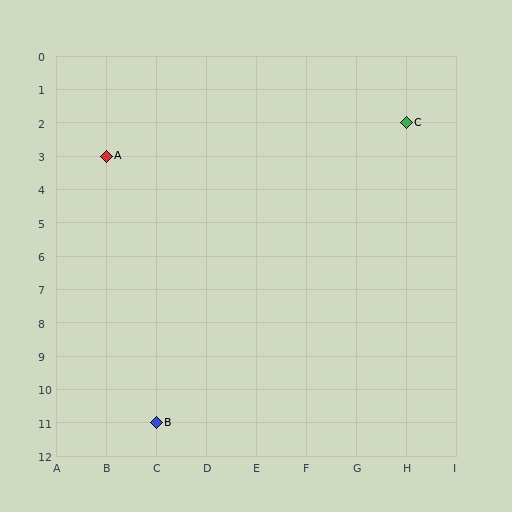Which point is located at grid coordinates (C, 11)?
Point B is at (C, 11).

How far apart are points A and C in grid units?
Points A and C are 6 columns and 1 row apart (about 6.1 grid units diagonally).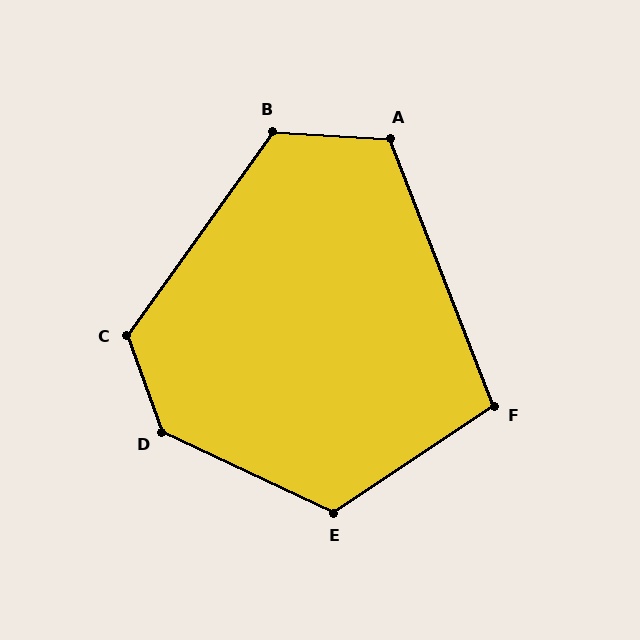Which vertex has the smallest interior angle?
F, at approximately 103 degrees.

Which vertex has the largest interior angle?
D, at approximately 135 degrees.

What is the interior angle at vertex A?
Approximately 115 degrees (obtuse).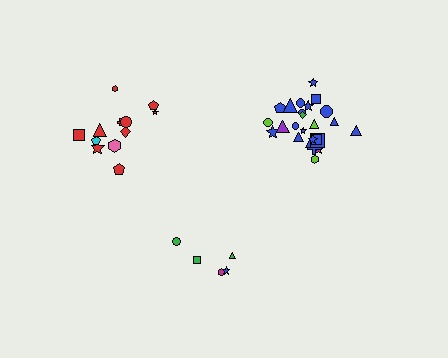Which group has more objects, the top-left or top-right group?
The top-right group.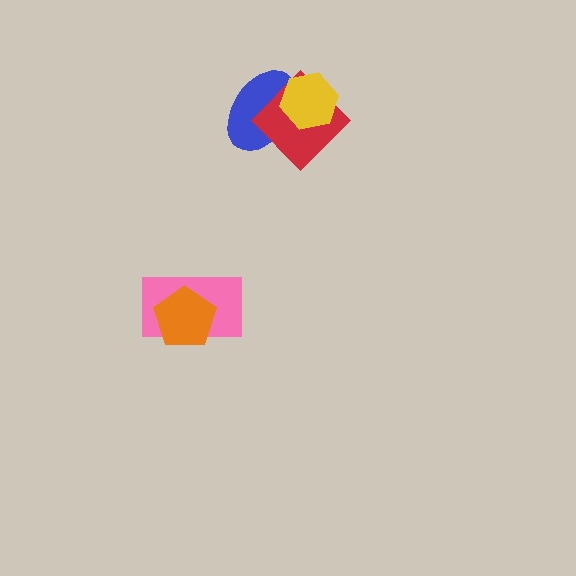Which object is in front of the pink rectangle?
The orange pentagon is in front of the pink rectangle.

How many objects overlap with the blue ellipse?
2 objects overlap with the blue ellipse.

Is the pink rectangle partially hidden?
Yes, it is partially covered by another shape.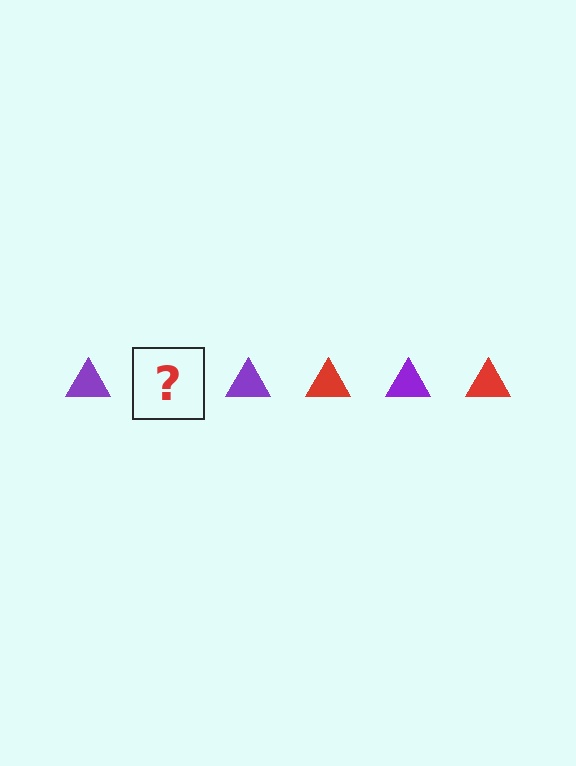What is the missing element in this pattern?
The missing element is a red triangle.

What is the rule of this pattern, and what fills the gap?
The rule is that the pattern cycles through purple, red triangles. The gap should be filled with a red triangle.